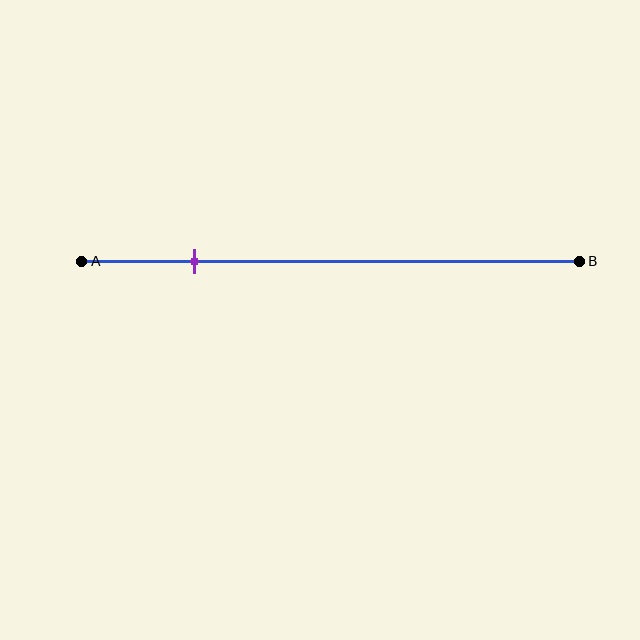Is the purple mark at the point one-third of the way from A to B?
No, the mark is at about 25% from A, not at the 33% one-third point.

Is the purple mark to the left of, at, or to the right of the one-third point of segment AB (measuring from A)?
The purple mark is to the left of the one-third point of segment AB.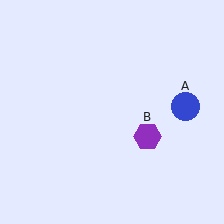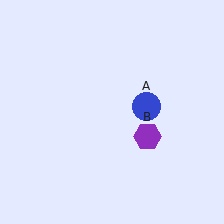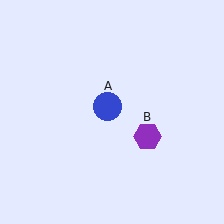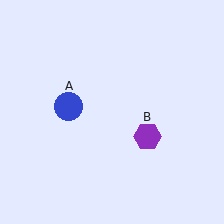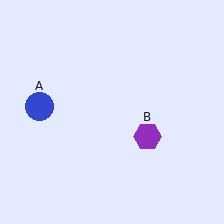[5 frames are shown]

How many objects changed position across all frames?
1 object changed position: blue circle (object A).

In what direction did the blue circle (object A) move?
The blue circle (object A) moved left.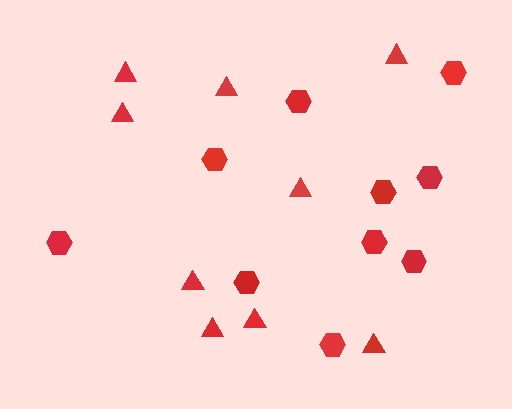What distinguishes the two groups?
There are 2 groups: one group of hexagons (10) and one group of triangles (9).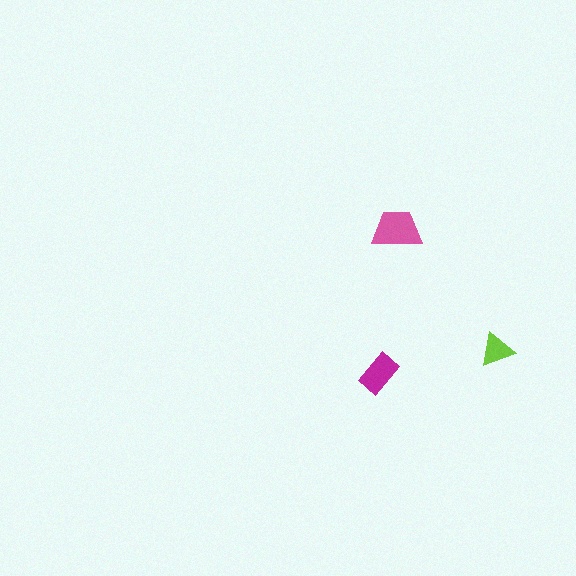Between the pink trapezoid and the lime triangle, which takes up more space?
The pink trapezoid.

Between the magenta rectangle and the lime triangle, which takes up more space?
The magenta rectangle.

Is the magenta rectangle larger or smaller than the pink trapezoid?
Smaller.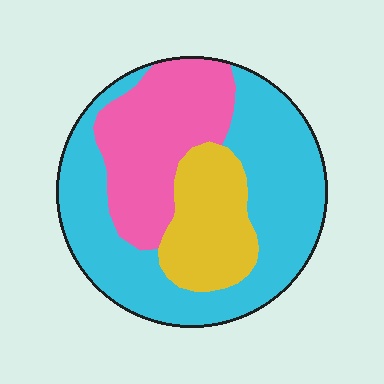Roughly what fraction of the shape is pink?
Pink covers around 30% of the shape.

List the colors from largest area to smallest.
From largest to smallest: cyan, pink, yellow.